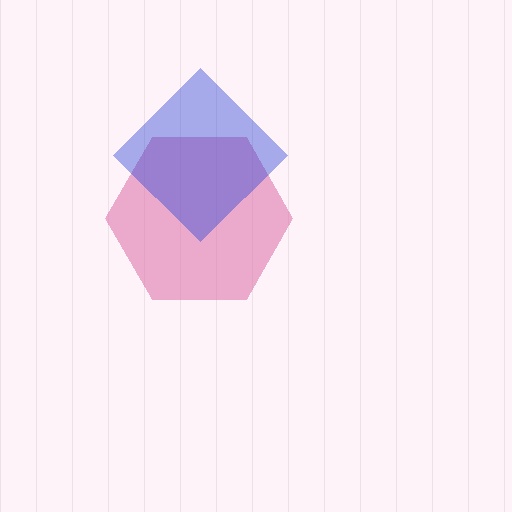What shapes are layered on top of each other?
The layered shapes are: a pink hexagon, a blue diamond.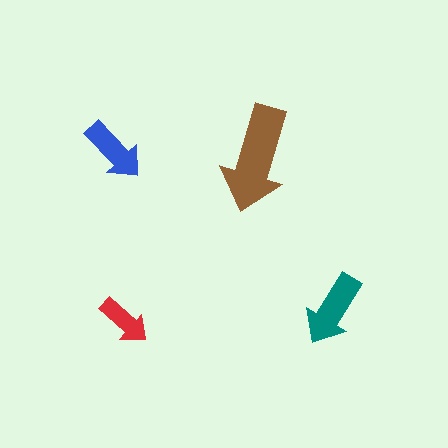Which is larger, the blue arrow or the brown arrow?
The brown one.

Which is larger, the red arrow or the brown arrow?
The brown one.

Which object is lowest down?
The red arrow is bottommost.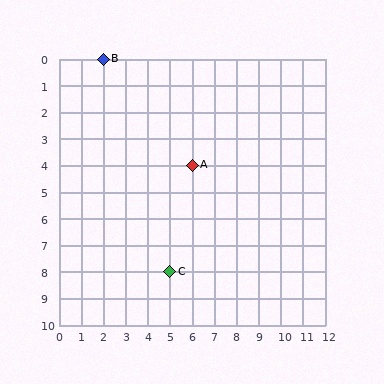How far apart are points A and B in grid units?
Points A and B are 4 columns and 4 rows apart (about 5.7 grid units diagonally).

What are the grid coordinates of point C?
Point C is at grid coordinates (5, 8).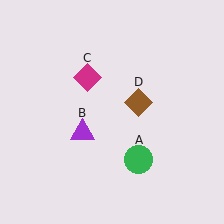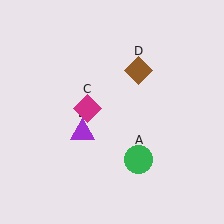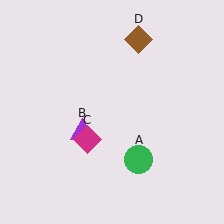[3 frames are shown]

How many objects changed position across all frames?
2 objects changed position: magenta diamond (object C), brown diamond (object D).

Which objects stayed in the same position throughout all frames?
Green circle (object A) and purple triangle (object B) remained stationary.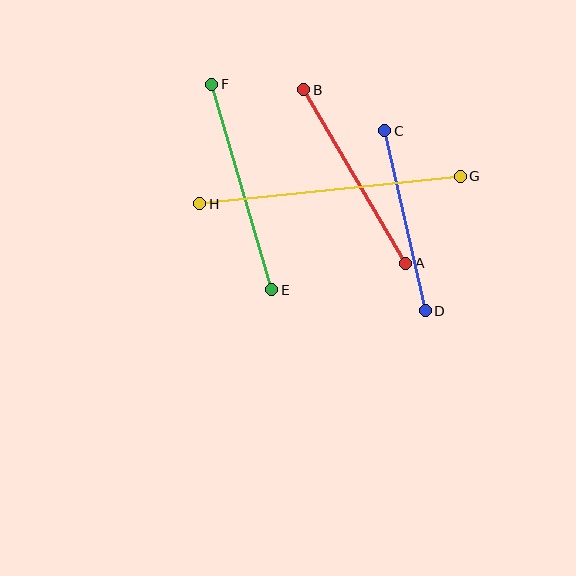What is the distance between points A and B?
The distance is approximately 202 pixels.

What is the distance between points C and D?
The distance is approximately 184 pixels.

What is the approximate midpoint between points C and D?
The midpoint is at approximately (405, 221) pixels.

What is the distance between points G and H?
The distance is approximately 262 pixels.